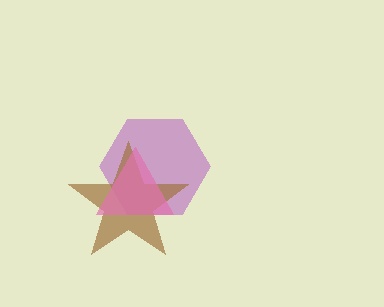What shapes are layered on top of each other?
The layered shapes are: a purple hexagon, a brown star, a pink triangle.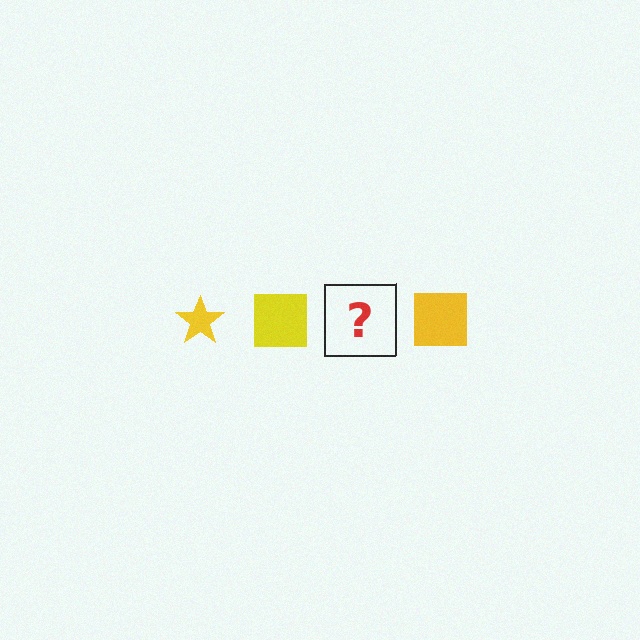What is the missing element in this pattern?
The missing element is a yellow star.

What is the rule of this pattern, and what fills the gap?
The rule is that the pattern cycles through star, square shapes in yellow. The gap should be filled with a yellow star.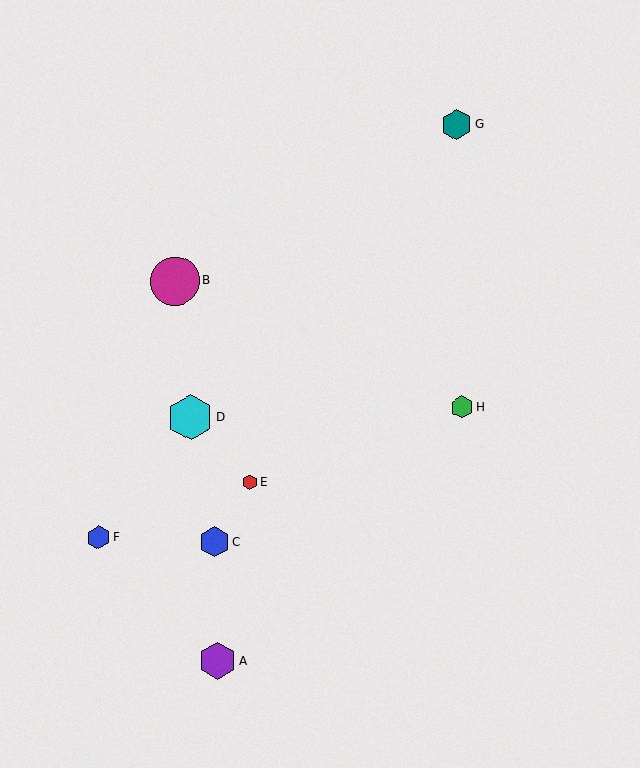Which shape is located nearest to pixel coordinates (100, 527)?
The blue hexagon (labeled F) at (98, 537) is nearest to that location.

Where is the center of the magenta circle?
The center of the magenta circle is at (175, 281).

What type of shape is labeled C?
Shape C is a blue hexagon.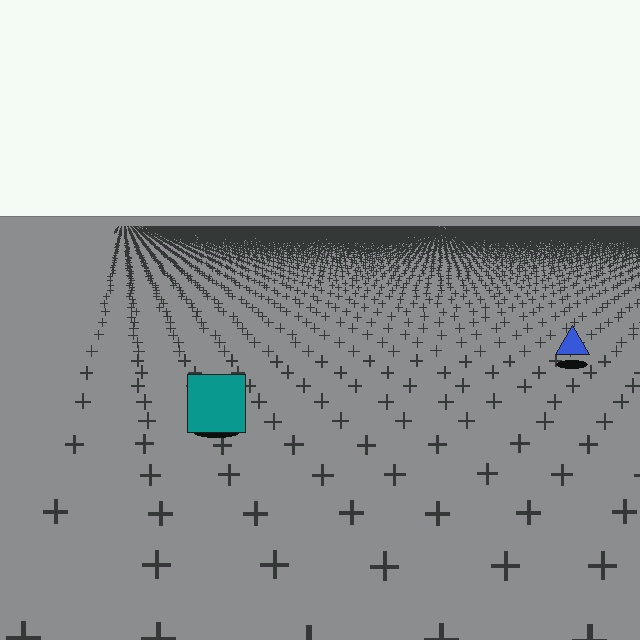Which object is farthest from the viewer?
The blue triangle is farthest from the viewer. It appears smaller and the ground texture around it is denser.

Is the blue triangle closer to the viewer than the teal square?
No. The teal square is closer — you can tell from the texture gradient: the ground texture is coarser near it.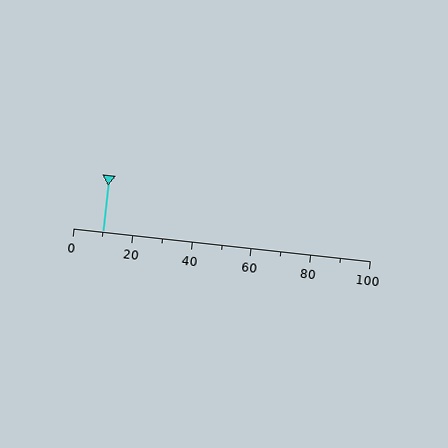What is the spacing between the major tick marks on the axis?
The major ticks are spaced 20 apart.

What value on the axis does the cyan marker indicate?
The marker indicates approximately 10.